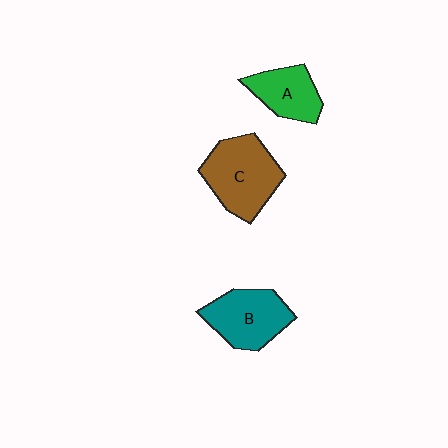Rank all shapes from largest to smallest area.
From largest to smallest: C (brown), B (teal), A (green).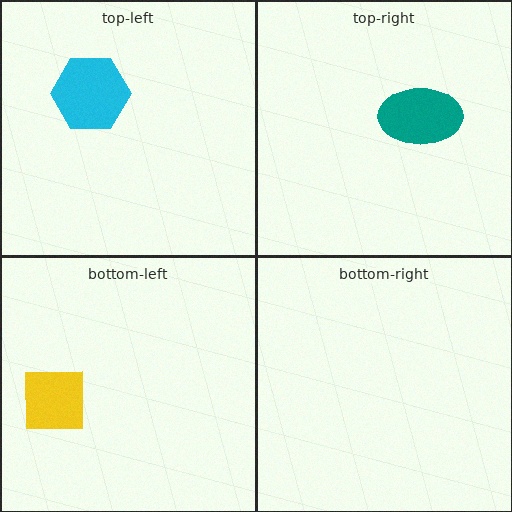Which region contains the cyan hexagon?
The top-left region.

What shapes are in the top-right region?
The teal ellipse.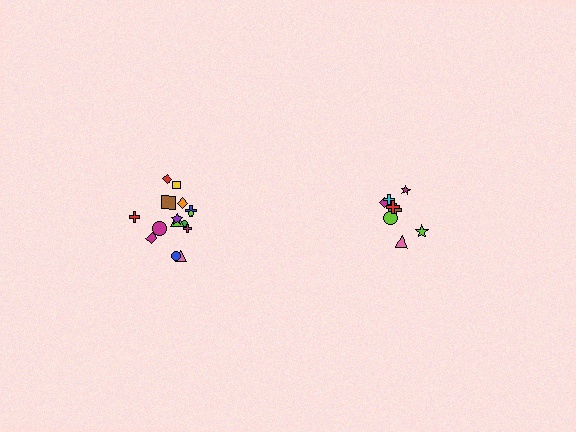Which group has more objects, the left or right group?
The left group.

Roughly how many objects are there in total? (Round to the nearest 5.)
Roughly 25 objects in total.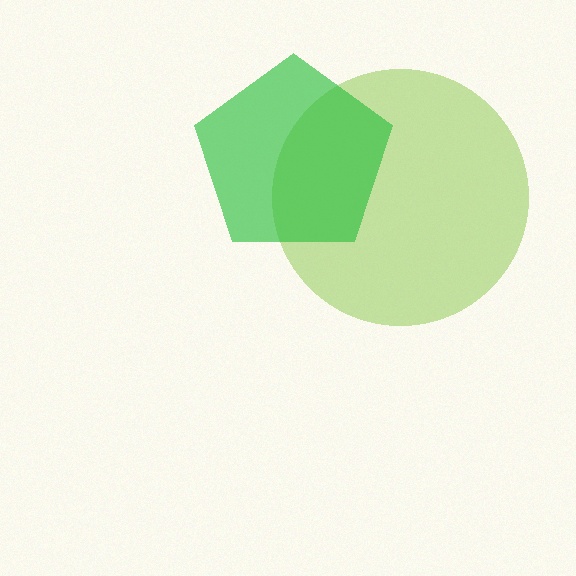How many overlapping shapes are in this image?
There are 2 overlapping shapes in the image.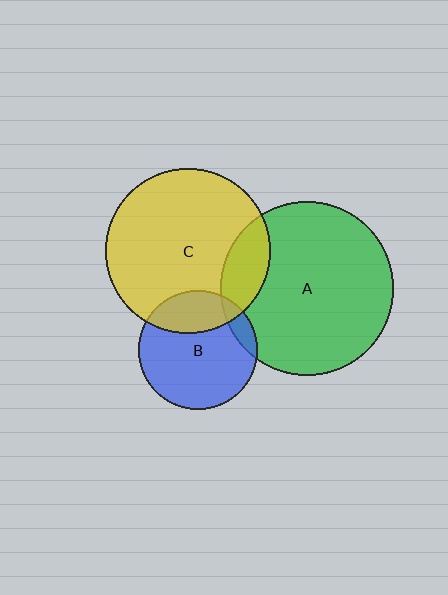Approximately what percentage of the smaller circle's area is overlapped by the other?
Approximately 10%.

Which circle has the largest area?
Circle A (green).